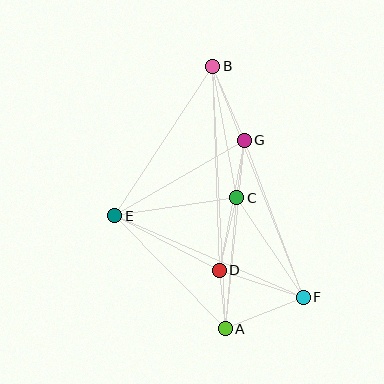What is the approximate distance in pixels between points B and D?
The distance between B and D is approximately 204 pixels.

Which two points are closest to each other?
Points C and G are closest to each other.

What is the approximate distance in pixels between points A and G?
The distance between A and G is approximately 190 pixels.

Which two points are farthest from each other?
Points A and B are farthest from each other.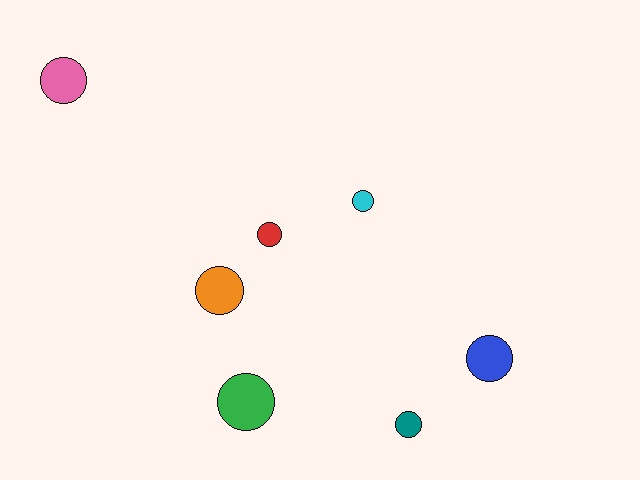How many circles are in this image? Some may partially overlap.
There are 7 circles.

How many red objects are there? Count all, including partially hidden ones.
There is 1 red object.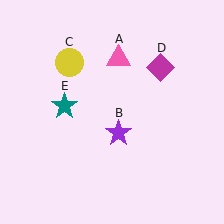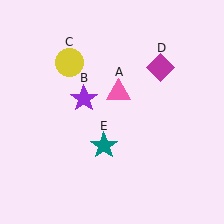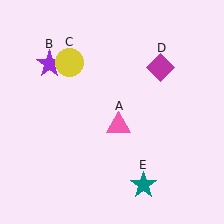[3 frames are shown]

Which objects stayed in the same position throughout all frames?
Yellow circle (object C) and magenta diamond (object D) remained stationary.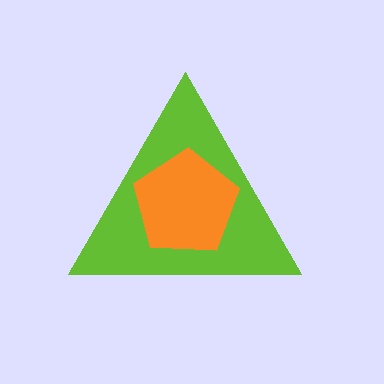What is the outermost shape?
The lime triangle.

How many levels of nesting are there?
2.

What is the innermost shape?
The orange pentagon.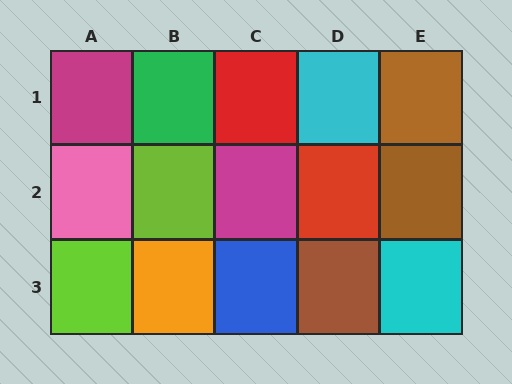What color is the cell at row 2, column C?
Magenta.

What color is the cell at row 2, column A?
Pink.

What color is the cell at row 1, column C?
Red.